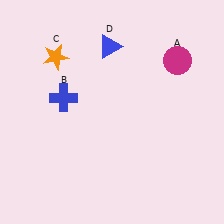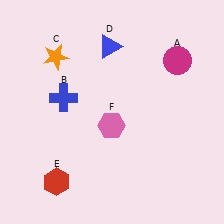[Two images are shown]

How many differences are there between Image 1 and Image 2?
There are 2 differences between the two images.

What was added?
A red hexagon (E), a pink hexagon (F) were added in Image 2.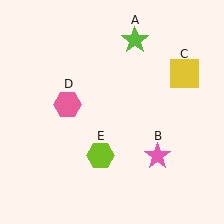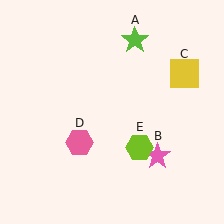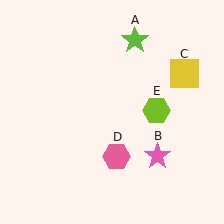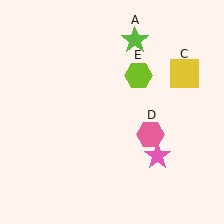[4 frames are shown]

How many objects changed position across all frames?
2 objects changed position: pink hexagon (object D), lime hexagon (object E).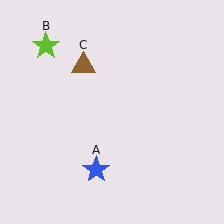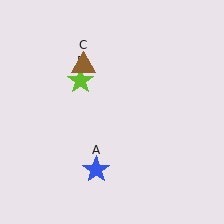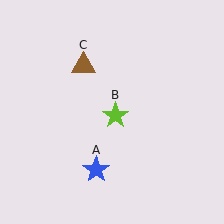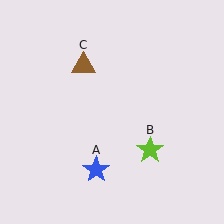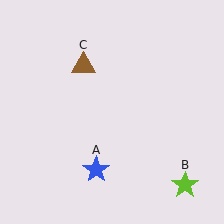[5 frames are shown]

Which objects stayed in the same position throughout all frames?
Blue star (object A) and brown triangle (object C) remained stationary.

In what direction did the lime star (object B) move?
The lime star (object B) moved down and to the right.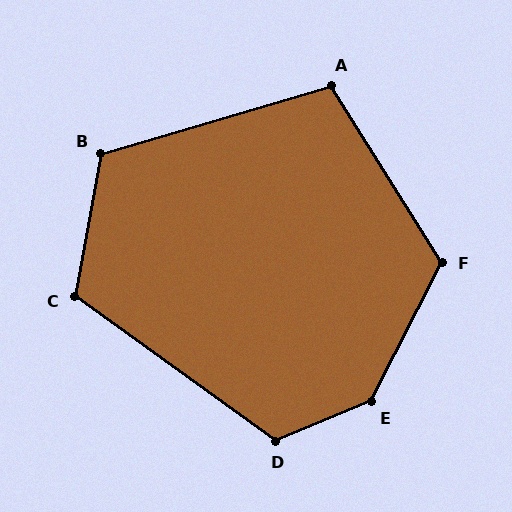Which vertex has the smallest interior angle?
A, at approximately 106 degrees.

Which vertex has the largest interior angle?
E, at approximately 139 degrees.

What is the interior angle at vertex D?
Approximately 122 degrees (obtuse).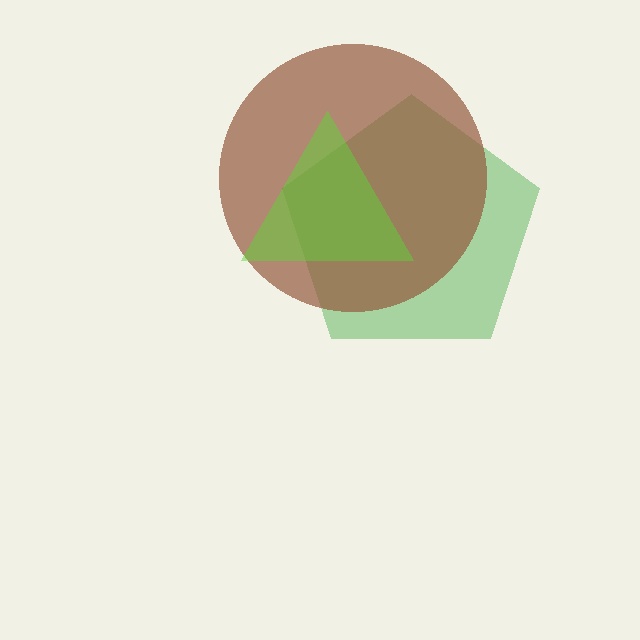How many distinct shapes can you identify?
There are 3 distinct shapes: a green pentagon, a brown circle, a lime triangle.